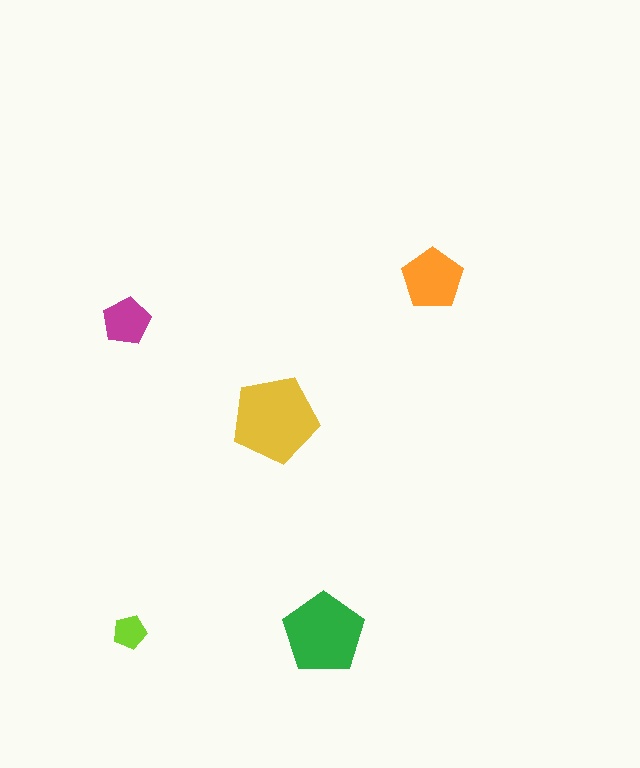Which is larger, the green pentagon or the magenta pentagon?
The green one.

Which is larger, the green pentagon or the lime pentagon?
The green one.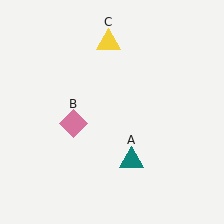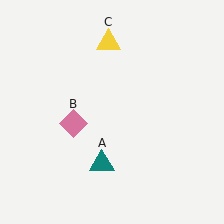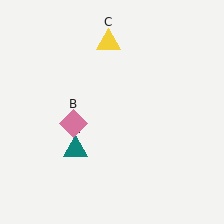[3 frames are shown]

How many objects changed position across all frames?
1 object changed position: teal triangle (object A).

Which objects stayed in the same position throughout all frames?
Pink diamond (object B) and yellow triangle (object C) remained stationary.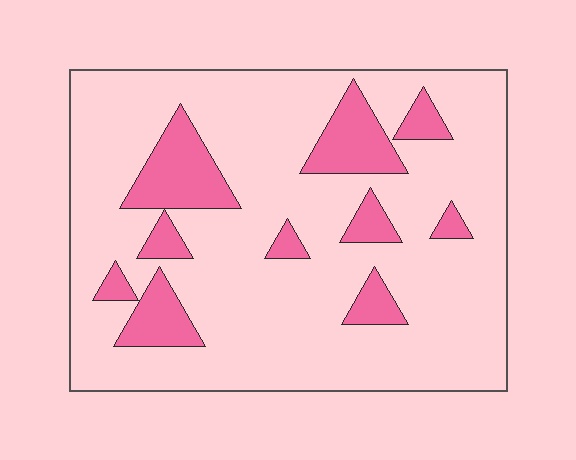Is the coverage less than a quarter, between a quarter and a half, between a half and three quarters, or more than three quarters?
Less than a quarter.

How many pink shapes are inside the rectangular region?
10.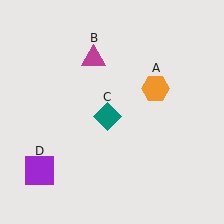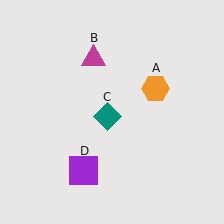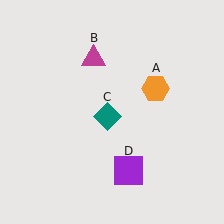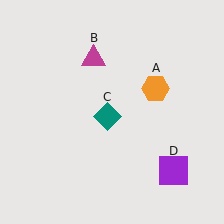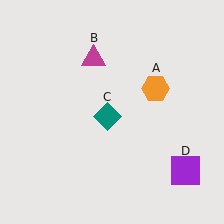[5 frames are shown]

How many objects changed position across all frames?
1 object changed position: purple square (object D).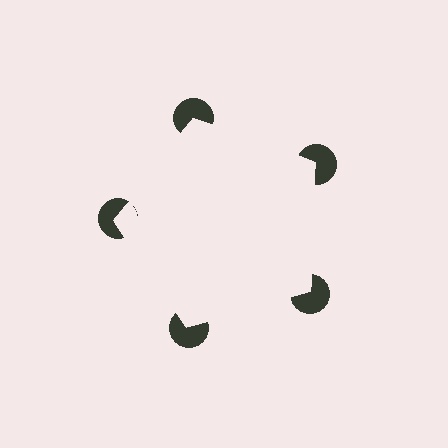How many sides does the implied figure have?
5 sides.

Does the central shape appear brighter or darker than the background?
It typically appears slightly brighter than the background, even though no actual brightness change is drawn.